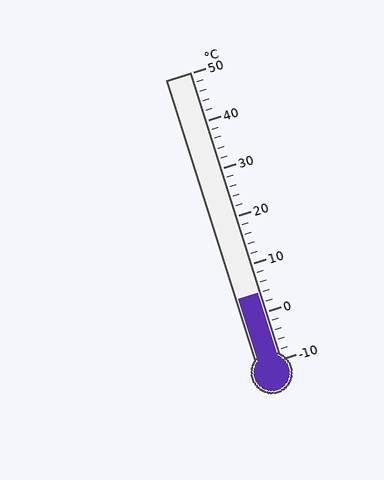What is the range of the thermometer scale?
The thermometer scale ranges from -10°C to 50°C.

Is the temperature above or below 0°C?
The temperature is above 0°C.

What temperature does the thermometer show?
The thermometer shows approximately 4°C.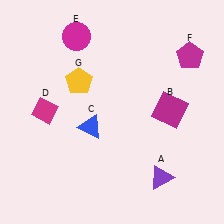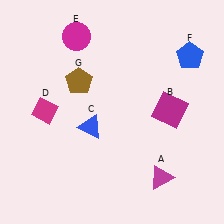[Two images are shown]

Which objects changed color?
A changed from purple to magenta. F changed from magenta to blue. G changed from yellow to brown.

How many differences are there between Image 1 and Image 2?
There are 3 differences between the two images.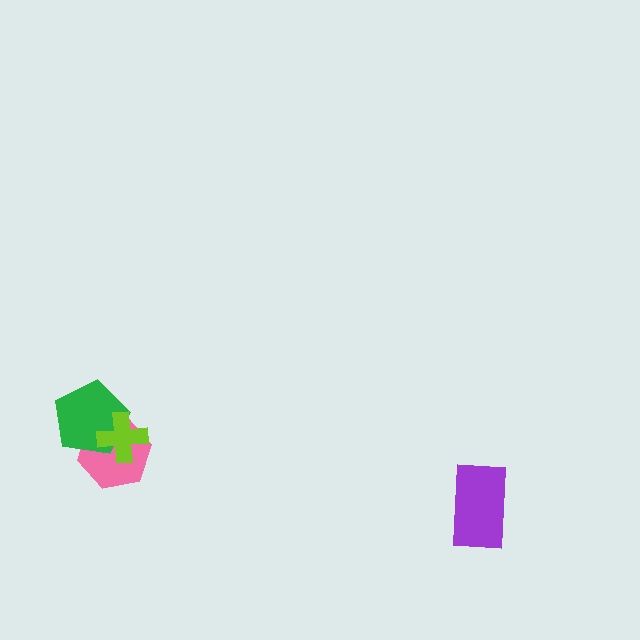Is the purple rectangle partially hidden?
No, no other shape covers it.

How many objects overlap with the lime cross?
2 objects overlap with the lime cross.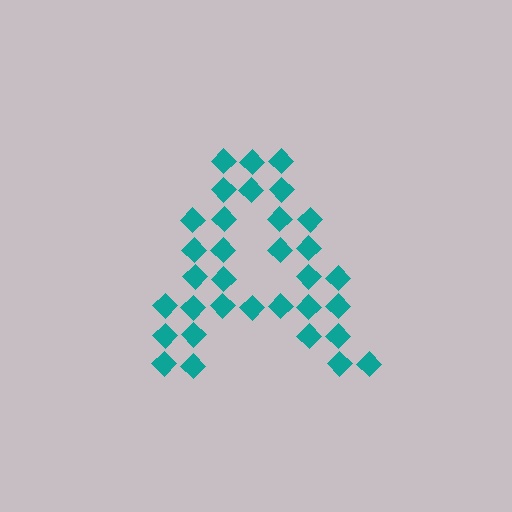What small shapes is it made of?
It is made of small diamonds.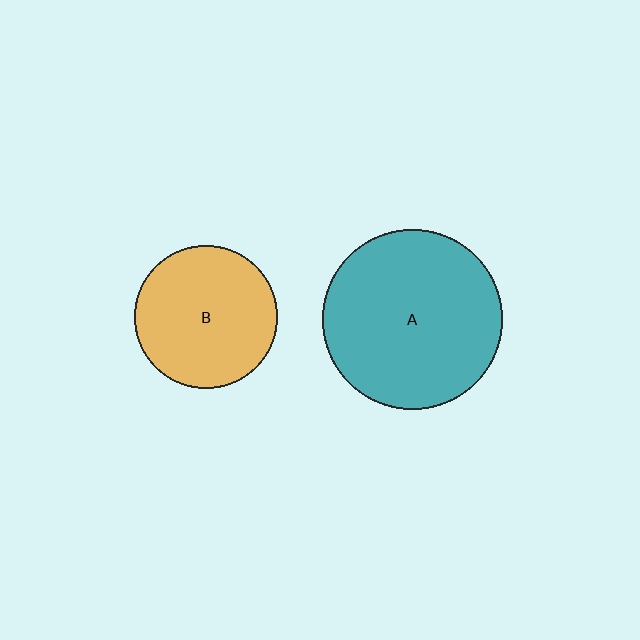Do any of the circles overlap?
No, none of the circles overlap.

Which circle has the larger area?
Circle A (teal).